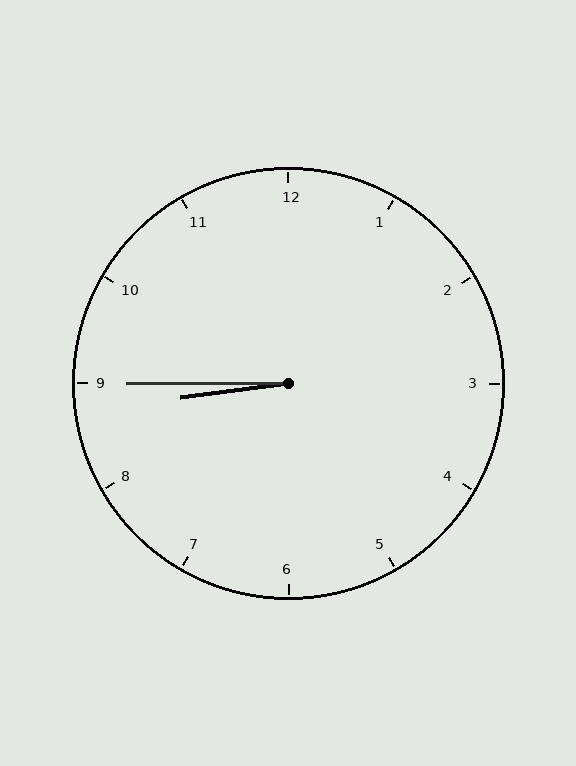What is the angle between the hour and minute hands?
Approximately 8 degrees.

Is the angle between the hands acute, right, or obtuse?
It is acute.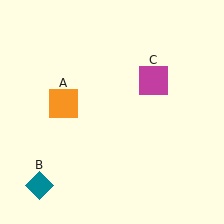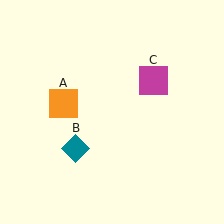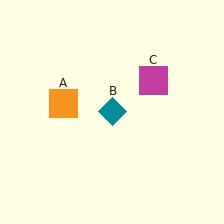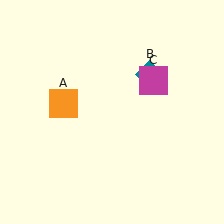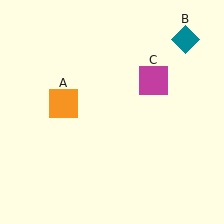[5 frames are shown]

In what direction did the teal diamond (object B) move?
The teal diamond (object B) moved up and to the right.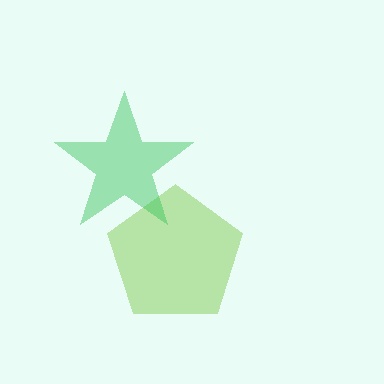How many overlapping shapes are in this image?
There are 2 overlapping shapes in the image.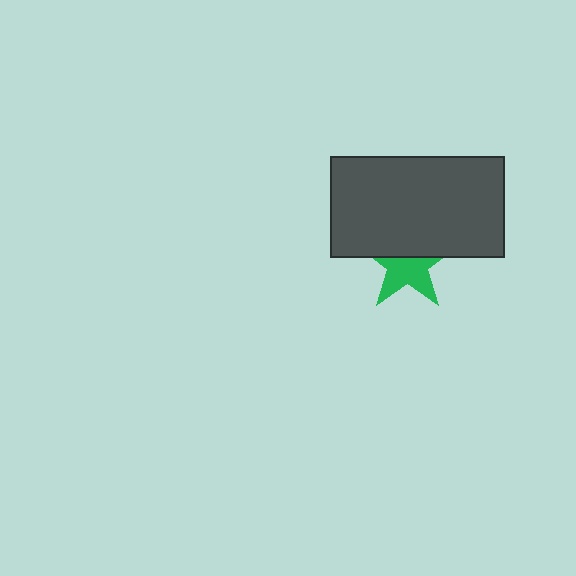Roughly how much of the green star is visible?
About half of it is visible (roughly 55%).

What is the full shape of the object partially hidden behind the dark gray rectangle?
The partially hidden object is a green star.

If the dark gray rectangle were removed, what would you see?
You would see the complete green star.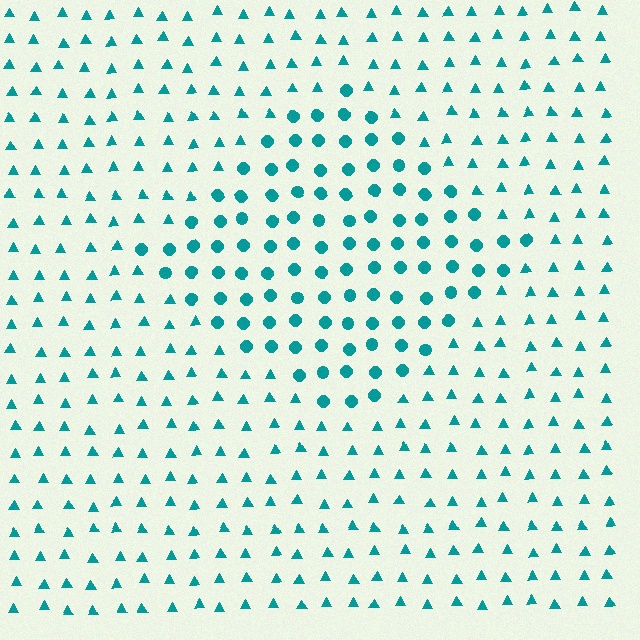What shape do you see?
I see a diamond.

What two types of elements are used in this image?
The image uses circles inside the diamond region and triangles outside it.